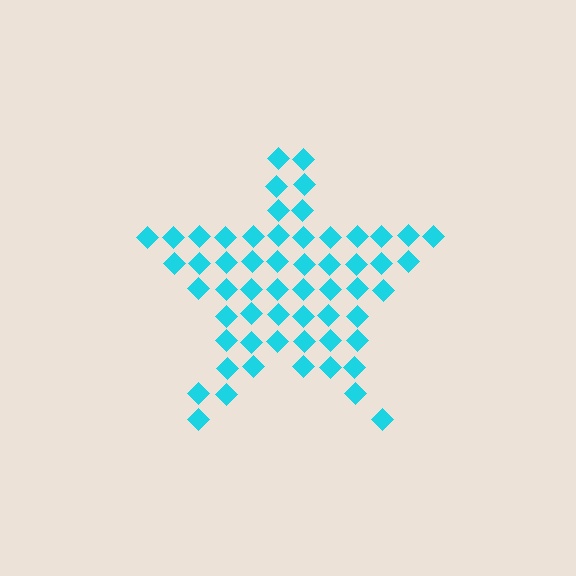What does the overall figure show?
The overall figure shows a star.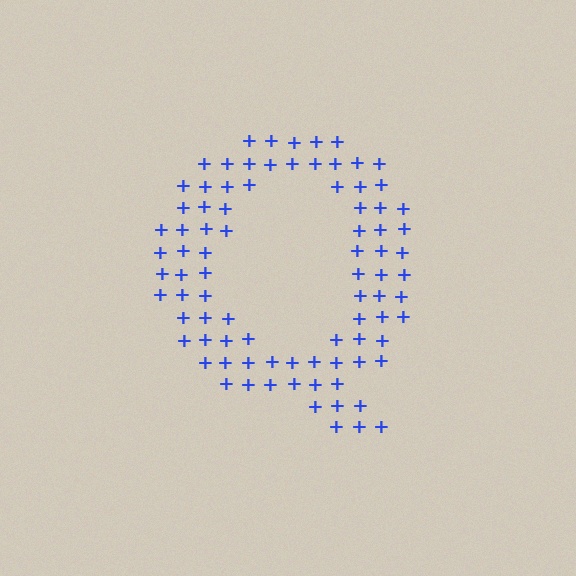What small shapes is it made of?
It is made of small plus signs.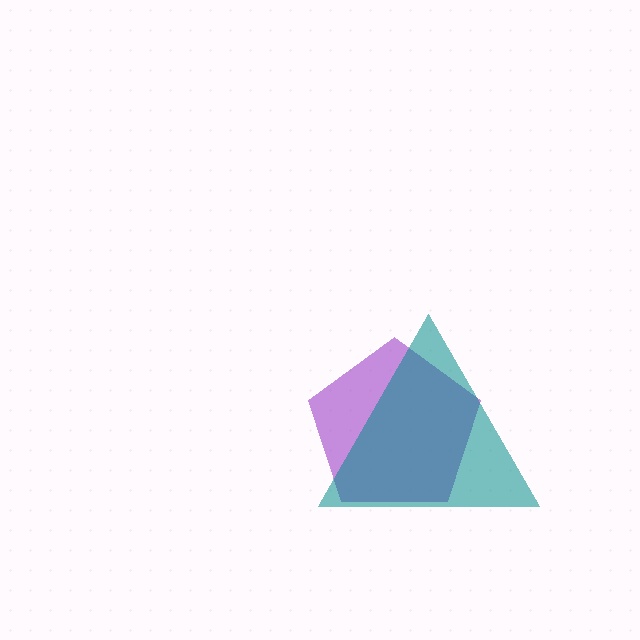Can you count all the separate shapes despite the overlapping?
Yes, there are 2 separate shapes.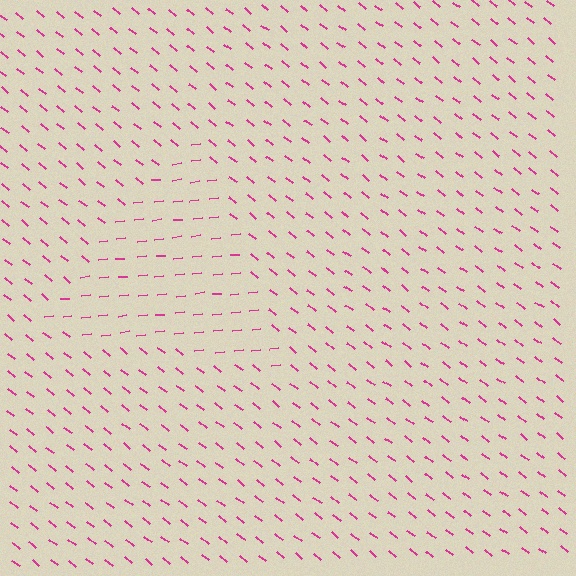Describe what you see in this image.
The image is filled with small magenta line segments. A triangle region in the image has lines oriented differently from the surrounding lines, creating a visible texture boundary.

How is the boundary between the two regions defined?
The boundary is defined purely by a change in line orientation (approximately 45 degrees difference). All lines are the same color and thickness.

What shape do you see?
I see a triangle.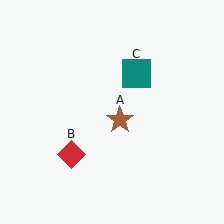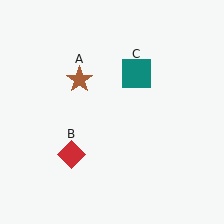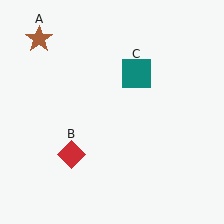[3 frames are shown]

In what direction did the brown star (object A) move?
The brown star (object A) moved up and to the left.